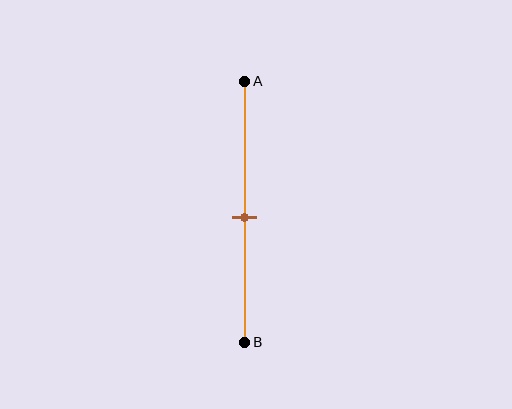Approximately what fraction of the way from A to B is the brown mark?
The brown mark is approximately 50% of the way from A to B.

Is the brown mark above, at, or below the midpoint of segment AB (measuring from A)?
The brown mark is approximately at the midpoint of segment AB.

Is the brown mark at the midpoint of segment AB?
Yes, the mark is approximately at the midpoint.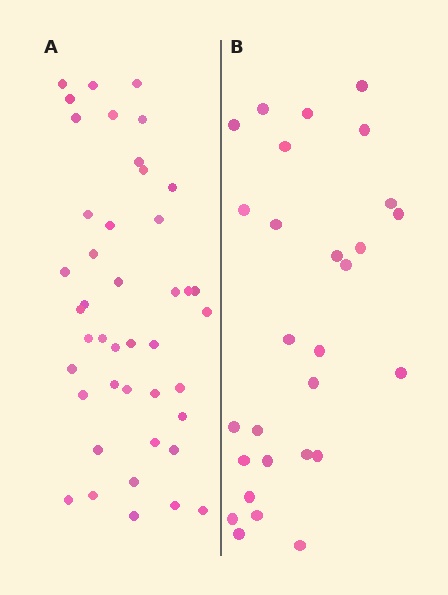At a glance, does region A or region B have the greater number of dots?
Region A (the left region) has more dots.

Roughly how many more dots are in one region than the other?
Region A has approximately 15 more dots than region B.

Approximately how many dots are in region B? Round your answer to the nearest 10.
About 30 dots. (The exact count is 28, which rounds to 30.)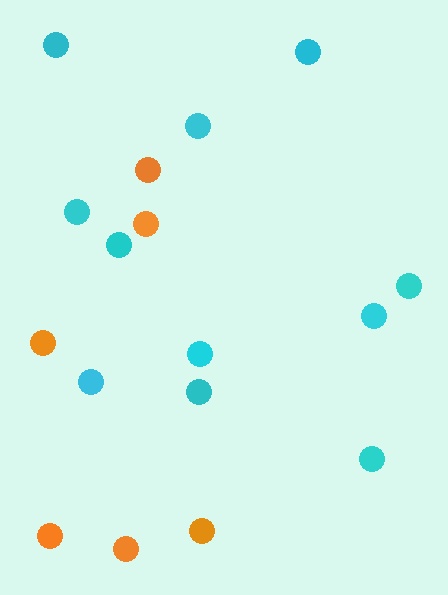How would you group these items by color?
There are 2 groups: one group of cyan circles (11) and one group of orange circles (6).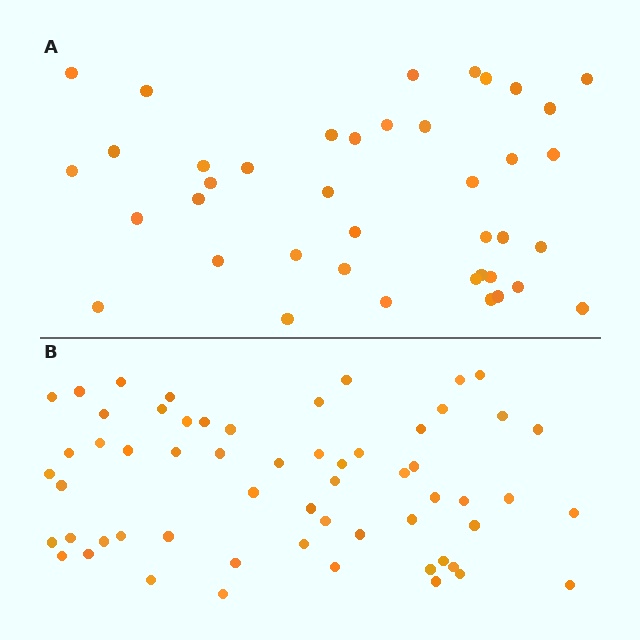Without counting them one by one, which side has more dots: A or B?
Region B (the bottom region) has more dots.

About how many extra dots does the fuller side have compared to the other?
Region B has approximately 20 more dots than region A.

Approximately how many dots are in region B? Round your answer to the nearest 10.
About 60 dots. (The exact count is 59, which rounds to 60.)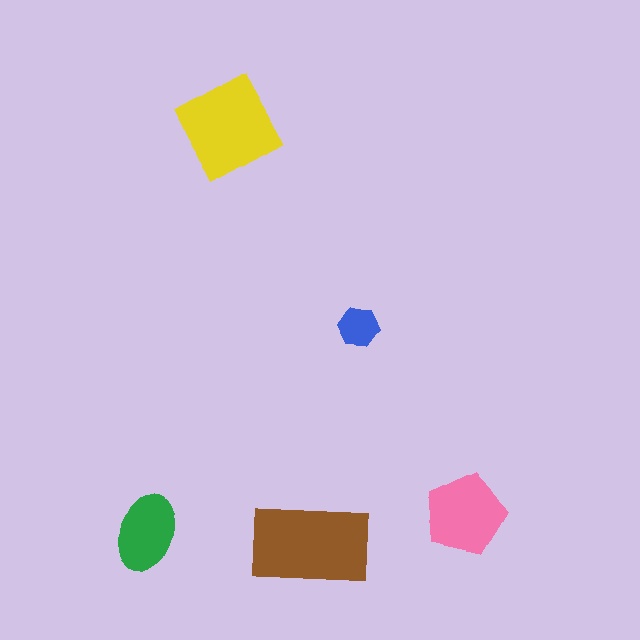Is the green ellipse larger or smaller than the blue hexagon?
Larger.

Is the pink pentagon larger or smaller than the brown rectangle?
Smaller.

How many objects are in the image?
There are 5 objects in the image.